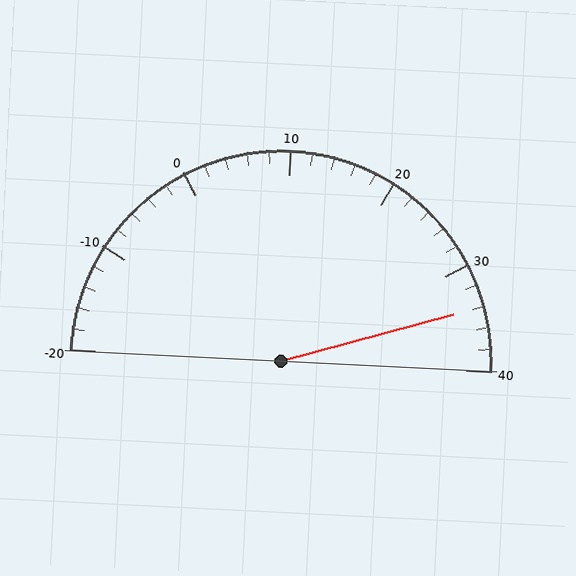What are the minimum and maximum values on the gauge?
The gauge ranges from -20 to 40.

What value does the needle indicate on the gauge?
The needle indicates approximately 34.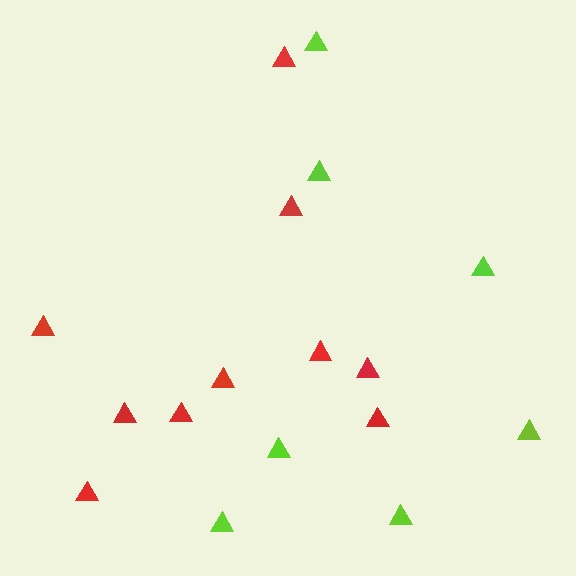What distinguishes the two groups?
There are 2 groups: one group of red triangles (10) and one group of lime triangles (7).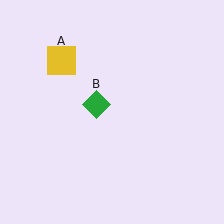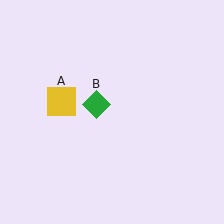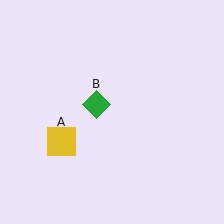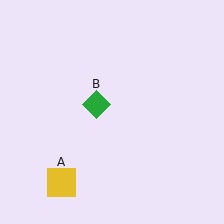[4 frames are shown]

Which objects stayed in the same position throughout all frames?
Green diamond (object B) remained stationary.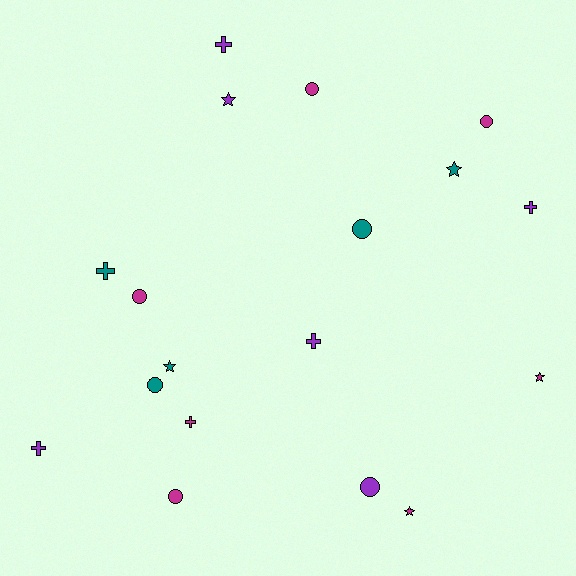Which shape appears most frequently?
Circle, with 7 objects.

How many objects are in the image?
There are 18 objects.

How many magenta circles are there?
There are 4 magenta circles.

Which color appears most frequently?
Magenta, with 7 objects.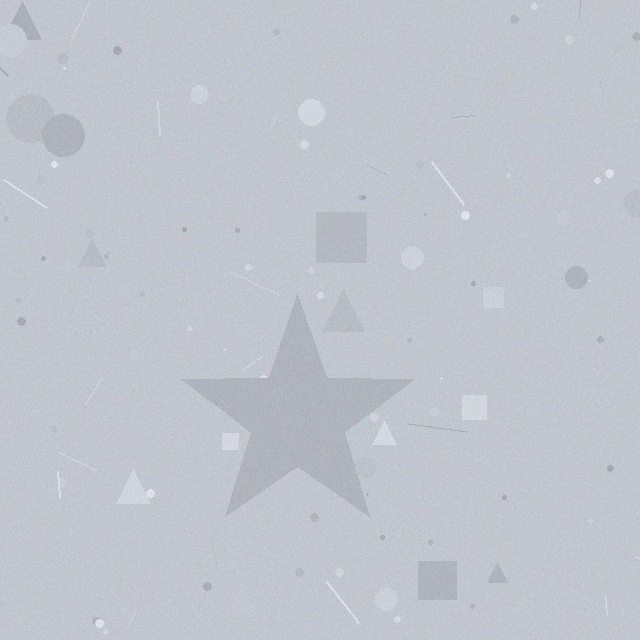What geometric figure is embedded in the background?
A star is embedded in the background.